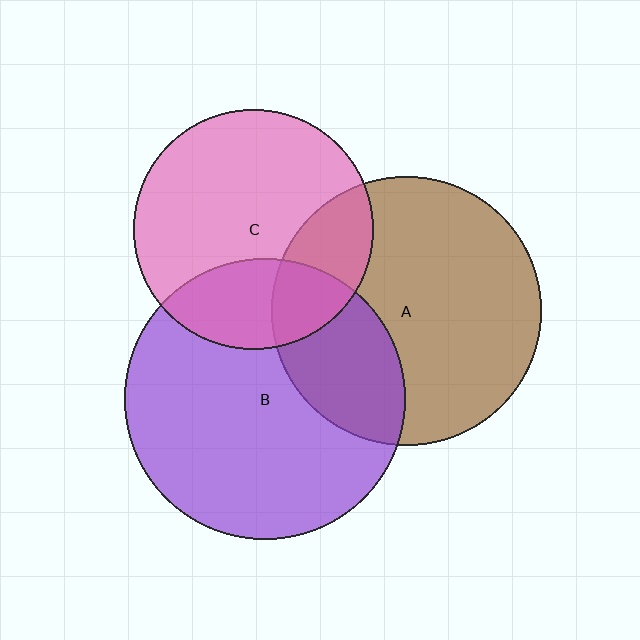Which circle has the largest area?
Circle B (purple).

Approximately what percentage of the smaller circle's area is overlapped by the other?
Approximately 25%.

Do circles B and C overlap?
Yes.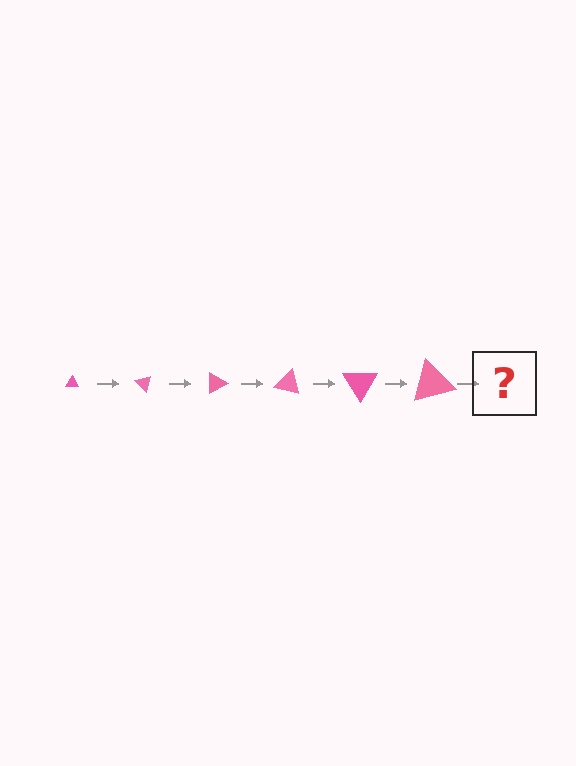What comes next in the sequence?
The next element should be a triangle, larger than the previous one and rotated 270 degrees from the start.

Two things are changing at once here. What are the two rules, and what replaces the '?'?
The two rules are that the triangle grows larger each step and it rotates 45 degrees each step. The '?' should be a triangle, larger than the previous one and rotated 270 degrees from the start.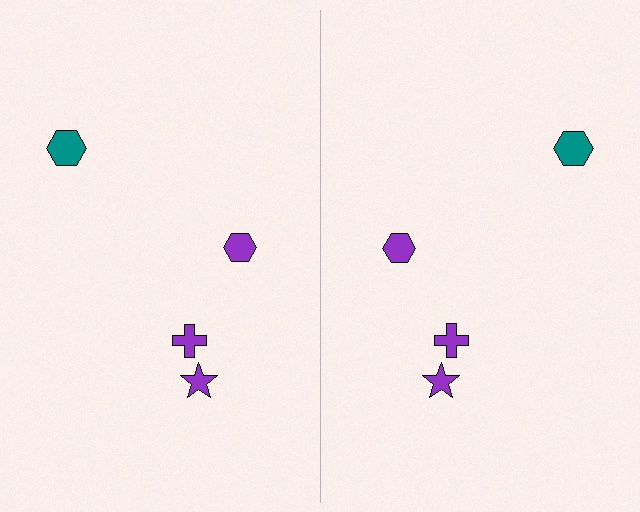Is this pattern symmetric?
Yes, this pattern has bilateral (reflection) symmetry.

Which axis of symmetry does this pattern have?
The pattern has a vertical axis of symmetry running through the center of the image.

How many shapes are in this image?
There are 8 shapes in this image.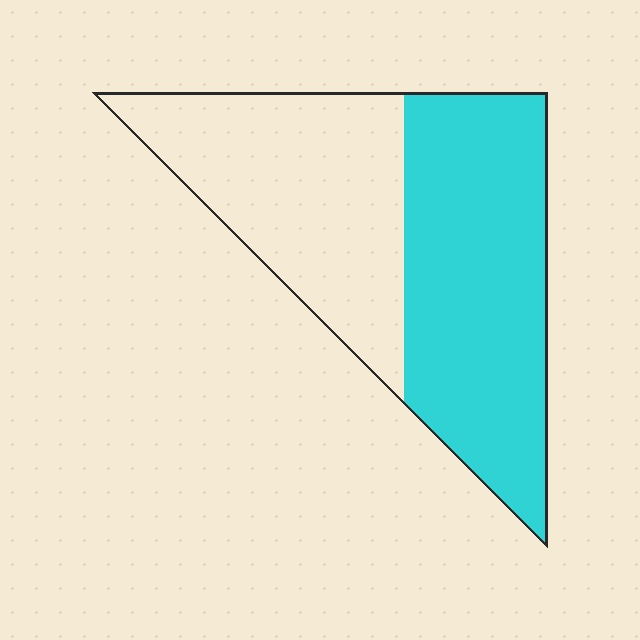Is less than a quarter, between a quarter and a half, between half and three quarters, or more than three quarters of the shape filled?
Between half and three quarters.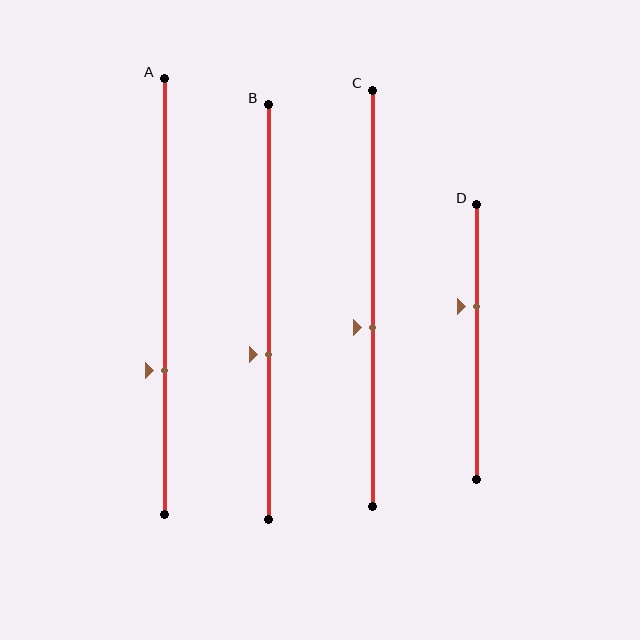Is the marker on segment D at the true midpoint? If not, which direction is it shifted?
No, the marker on segment D is shifted upward by about 13% of the segment length.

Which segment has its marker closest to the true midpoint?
Segment C has its marker closest to the true midpoint.